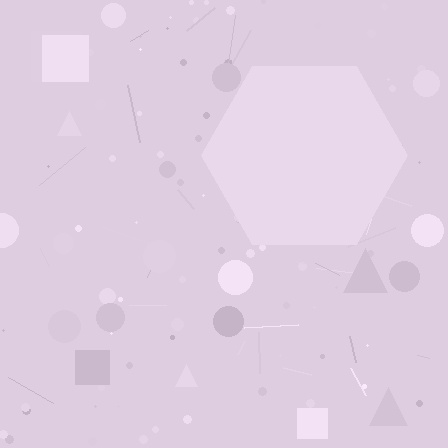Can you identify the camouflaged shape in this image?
The camouflaged shape is a hexagon.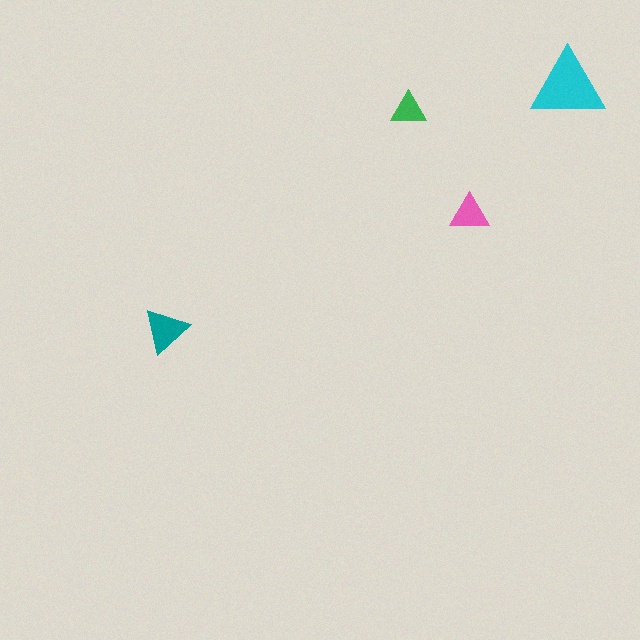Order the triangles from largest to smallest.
the cyan one, the teal one, the pink one, the green one.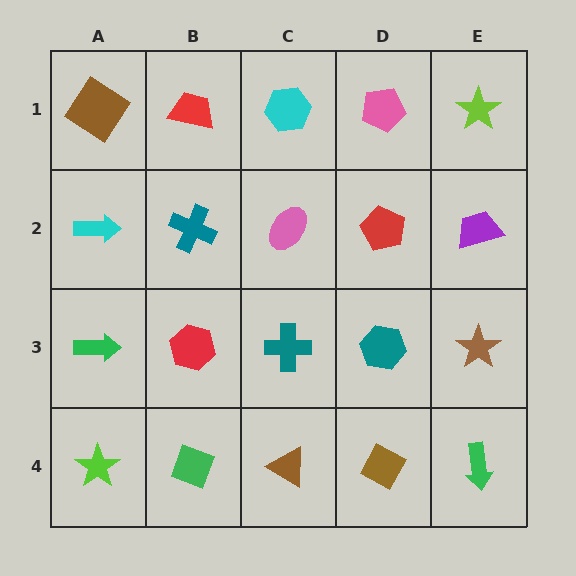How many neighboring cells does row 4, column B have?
3.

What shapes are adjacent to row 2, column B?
A red trapezoid (row 1, column B), a red hexagon (row 3, column B), a cyan arrow (row 2, column A), a pink ellipse (row 2, column C).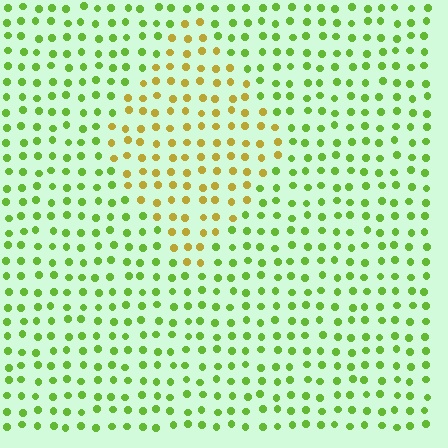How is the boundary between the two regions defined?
The boundary is defined purely by a slight shift in hue (about 47 degrees). Spacing, size, and orientation are identical on both sides.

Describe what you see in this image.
The image is filled with small lime elements in a uniform arrangement. A diamond-shaped region is visible where the elements are tinted to a slightly different hue, forming a subtle color boundary.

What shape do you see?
I see a diamond.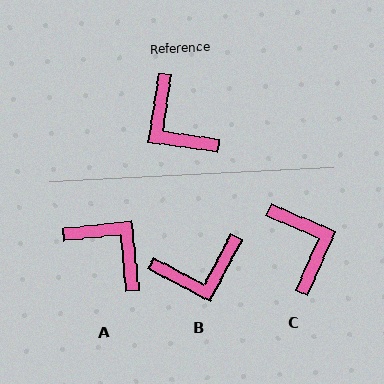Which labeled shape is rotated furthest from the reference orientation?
A, about 166 degrees away.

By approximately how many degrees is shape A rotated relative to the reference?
Approximately 166 degrees clockwise.